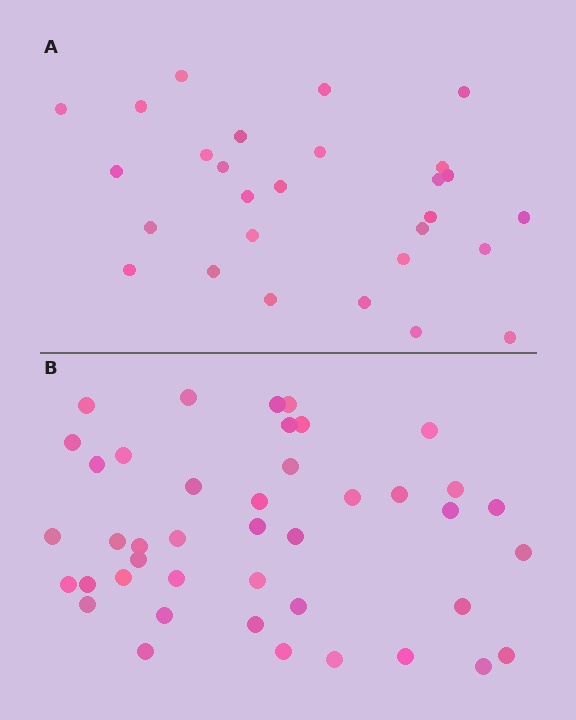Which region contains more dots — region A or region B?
Region B (the bottom region) has more dots.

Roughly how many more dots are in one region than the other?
Region B has approximately 15 more dots than region A.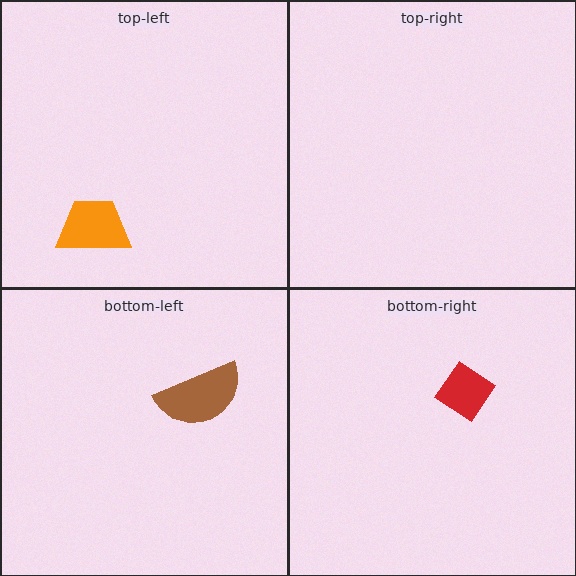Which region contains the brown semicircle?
The bottom-left region.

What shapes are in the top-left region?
The orange trapezoid.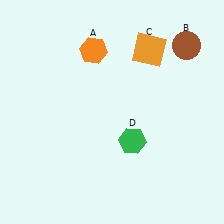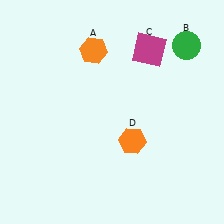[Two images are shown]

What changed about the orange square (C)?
In Image 1, C is orange. In Image 2, it changed to magenta.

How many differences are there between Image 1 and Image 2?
There are 3 differences between the two images.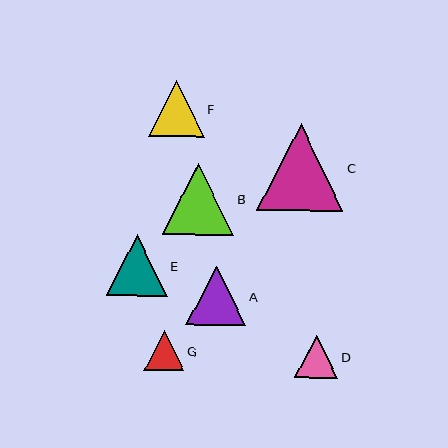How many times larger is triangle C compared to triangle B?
Triangle C is approximately 1.2 times the size of triangle B.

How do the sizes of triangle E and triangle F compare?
Triangle E and triangle F are approximately the same size.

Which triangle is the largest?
Triangle C is the largest with a size of approximately 87 pixels.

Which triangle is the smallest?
Triangle G is the smallest with a size of approximately 40 pixels.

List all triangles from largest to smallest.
From largest to smallest: C, B, E, A, F, D, G.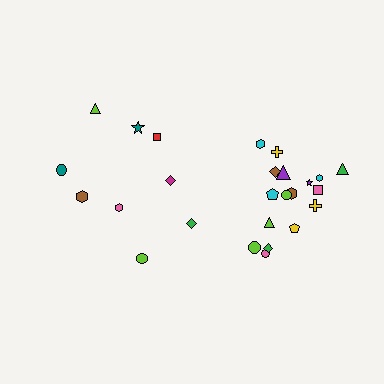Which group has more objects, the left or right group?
The right group.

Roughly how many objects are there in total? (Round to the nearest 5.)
Roughly 25 objects in total.